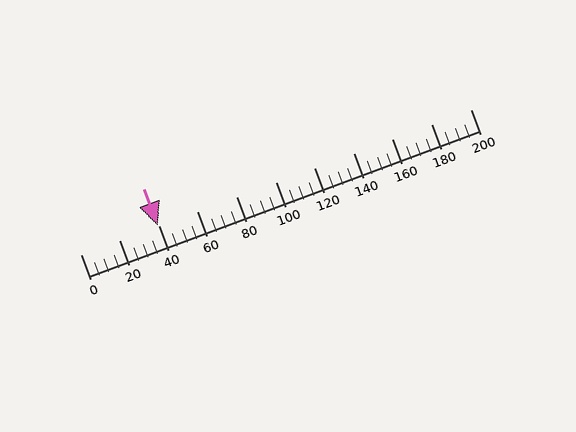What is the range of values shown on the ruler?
The ruler shows values from 0 to 200.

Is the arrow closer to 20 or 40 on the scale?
The arrow is closer to 40.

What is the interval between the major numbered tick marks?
The major tick marks are spaced 20 units apart.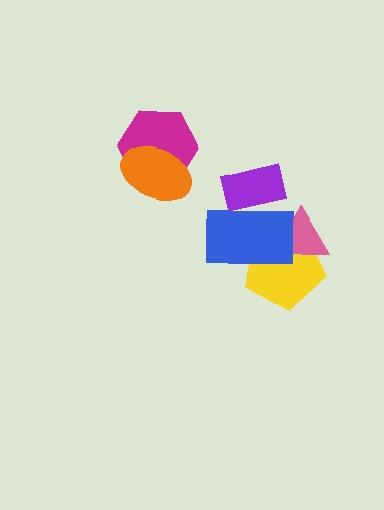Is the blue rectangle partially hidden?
Yes, it is partially covered by another shape.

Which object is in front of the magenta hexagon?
The orange ellipse is in front of the magenta hexagon.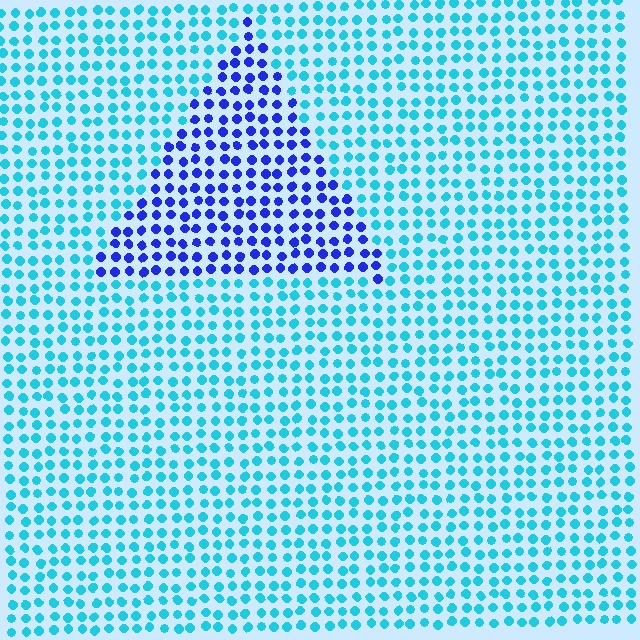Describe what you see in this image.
The image is filled with small cyan elements in a uniform arrangement. A triangle-shaped region is visible where the elements are tinted to a slightly different hue, forming a subtle color boundary.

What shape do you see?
I see a triangle.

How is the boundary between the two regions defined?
The boundary is defined purely by a slight shift in hue (about 50 degrees). Spacing, size, and orientation are identical on both sides.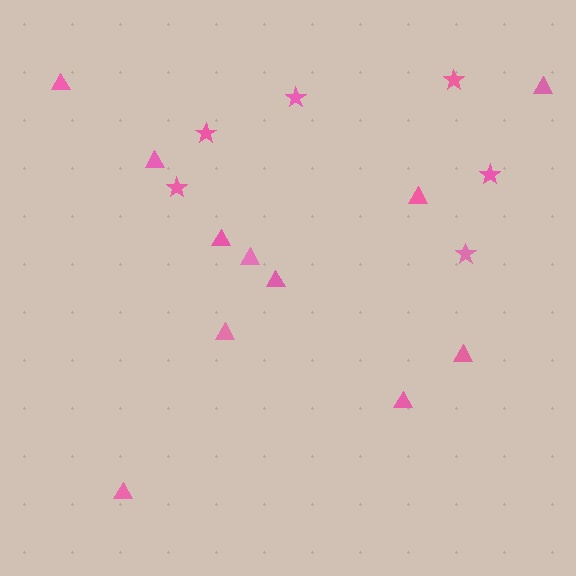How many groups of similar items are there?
There are 2 groups: one group of stars (6) and one group of triangles (11).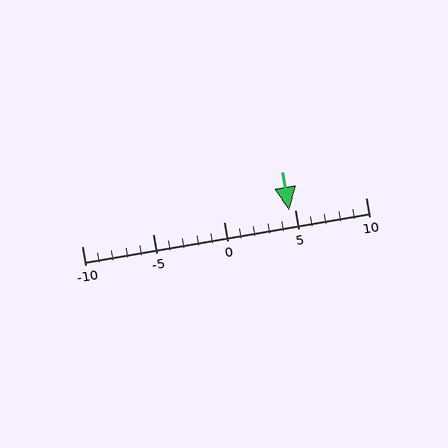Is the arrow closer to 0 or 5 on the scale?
The arrow is closer to 5.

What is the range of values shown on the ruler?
The ruler shows values from -10 to 10.